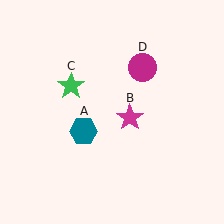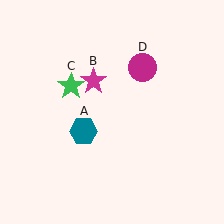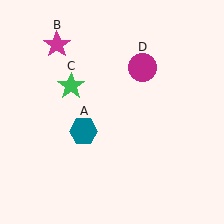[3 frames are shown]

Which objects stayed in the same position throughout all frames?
Teal hexagon (object A) and green star (object C) and magenta circle (object D) remained stationary.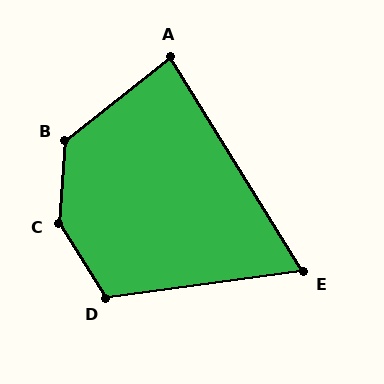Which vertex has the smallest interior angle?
E, at approximately 66 degrees.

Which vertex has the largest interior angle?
C, at approximately 144 degrees.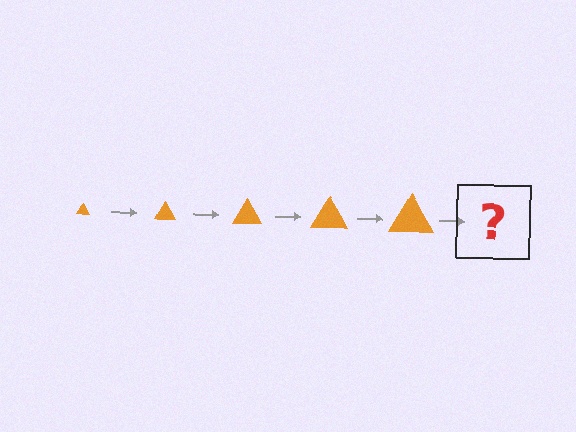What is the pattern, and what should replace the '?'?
The pattern is that the triangle gets progressively larger each step. The '?' should be an orange triangle, larger than the previous one.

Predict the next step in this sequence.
The next step is an orange triangle, larger than the previous one.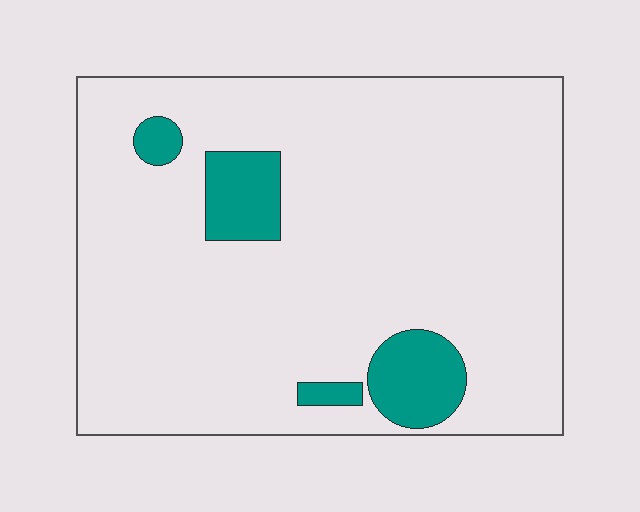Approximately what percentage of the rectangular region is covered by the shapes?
Approximately 10%.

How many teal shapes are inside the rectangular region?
4.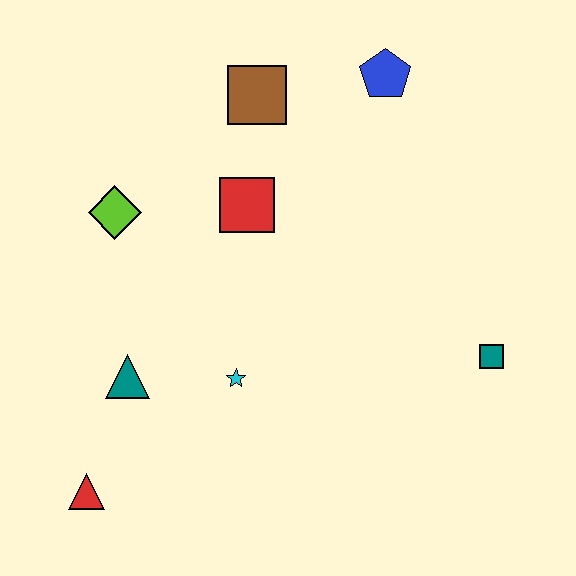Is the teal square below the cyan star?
No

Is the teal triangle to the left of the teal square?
Yes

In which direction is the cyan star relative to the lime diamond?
The cyan star is below the lime diamond.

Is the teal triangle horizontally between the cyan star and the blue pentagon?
No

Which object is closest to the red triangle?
The teal triangle is closest to the red triangle.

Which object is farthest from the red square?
The red triangle is farthest from the red square.